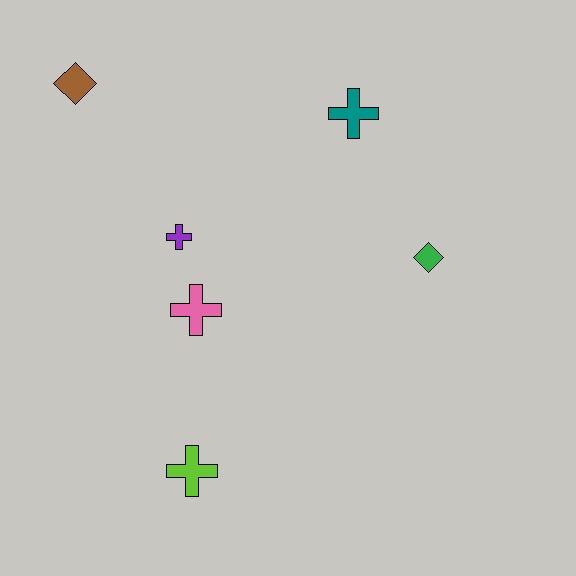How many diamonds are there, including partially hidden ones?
There are 2 diamonds.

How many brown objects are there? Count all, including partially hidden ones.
There is 1 brown object.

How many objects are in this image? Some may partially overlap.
There are 6 objects.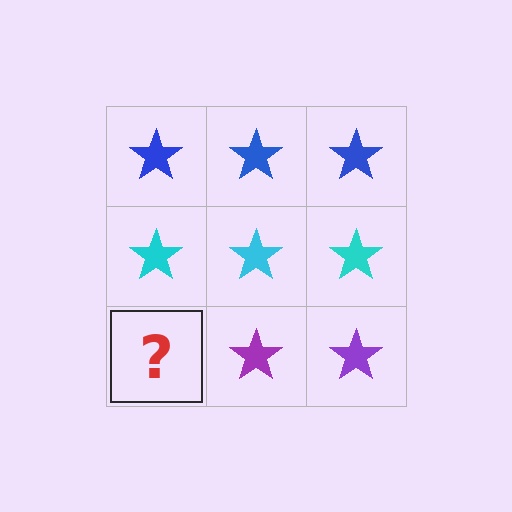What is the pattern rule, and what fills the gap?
The rule is that each row has a consistent color. The gap should be filled with a purple star.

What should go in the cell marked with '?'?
The missing cell should contain a purple star.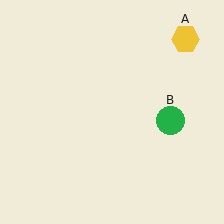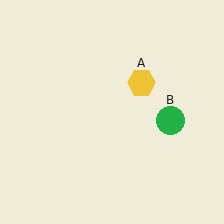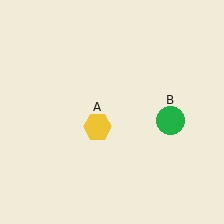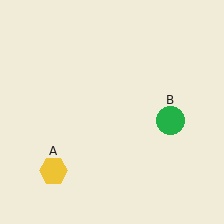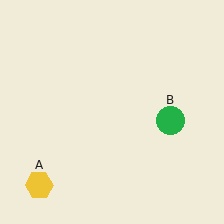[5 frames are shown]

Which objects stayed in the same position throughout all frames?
Green circle (object B) remained stationary.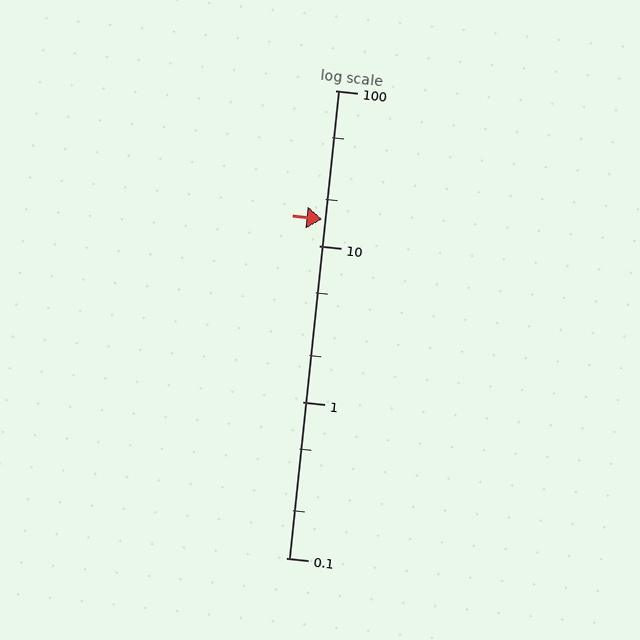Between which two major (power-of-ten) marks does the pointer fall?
The pointer is between 10 and 100.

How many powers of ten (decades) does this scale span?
The scale spans 3 decades, from 0.1 to 100.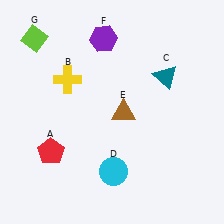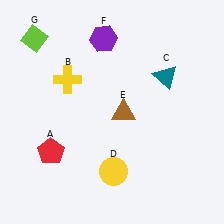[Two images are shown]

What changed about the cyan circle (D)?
In Image 1, D is cyan. In Image 2, it changed to yellow.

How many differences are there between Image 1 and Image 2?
There is 1 difference between the two images.